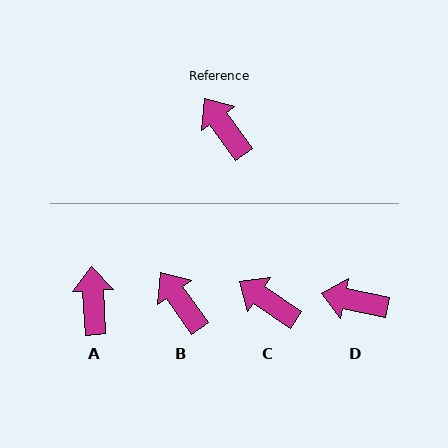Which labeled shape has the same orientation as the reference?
B.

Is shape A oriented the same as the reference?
No, it is off by about 32 degrees.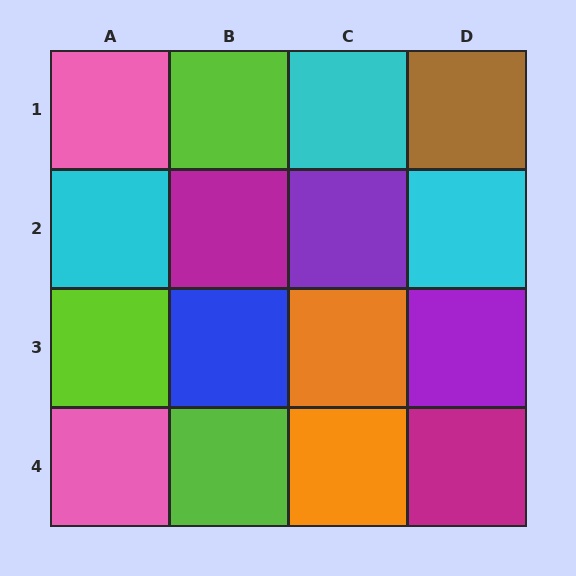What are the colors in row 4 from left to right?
Pink, lime, orange, magenta.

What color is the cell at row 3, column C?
Orange.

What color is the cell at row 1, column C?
Cyan.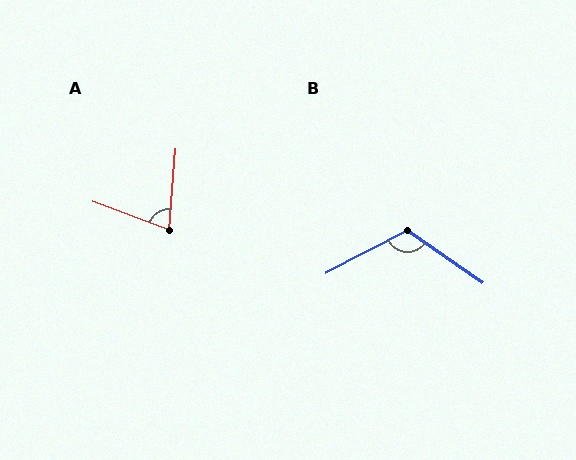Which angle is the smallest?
A, at approximately 75 degrees.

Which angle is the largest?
B, at approximately 118 degrees.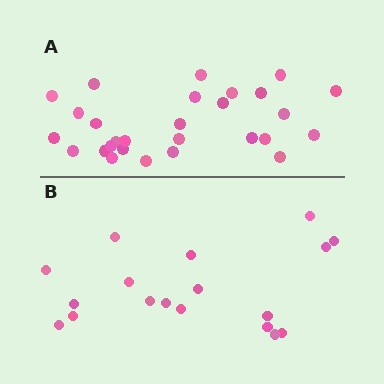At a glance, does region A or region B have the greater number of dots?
Region A (the top region) has more dots.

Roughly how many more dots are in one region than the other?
Region A has roughly 10 or so more dots than region B.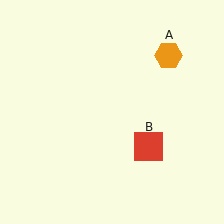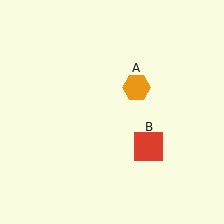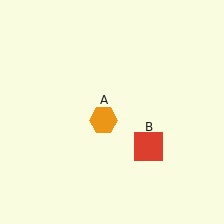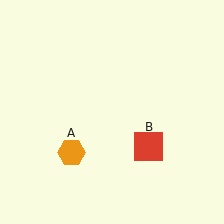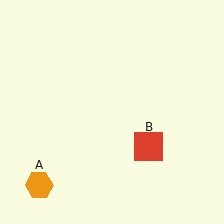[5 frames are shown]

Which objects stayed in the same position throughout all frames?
Red square (object B) remained stationary.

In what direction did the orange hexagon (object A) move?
The orange hexagon (object A) moved down and to the left.